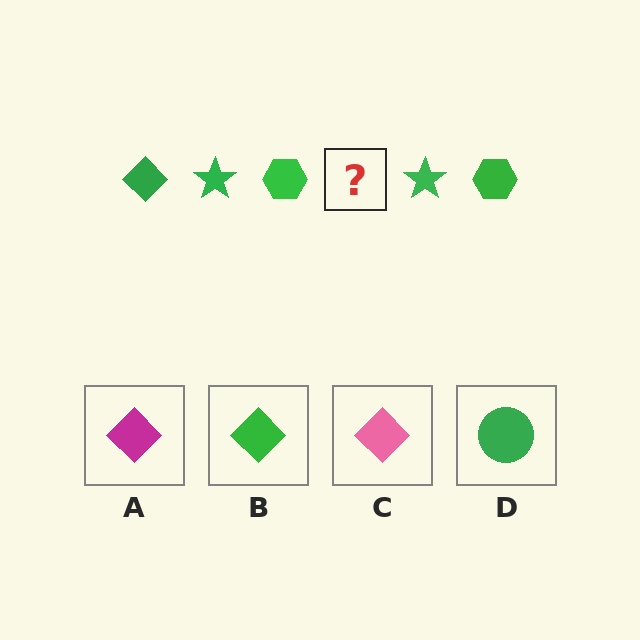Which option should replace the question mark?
Option B.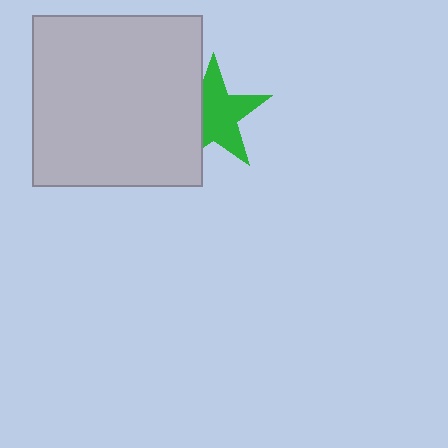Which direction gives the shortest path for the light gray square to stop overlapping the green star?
Moving left gives the shortest separation.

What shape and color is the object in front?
The object in front is a light gray square.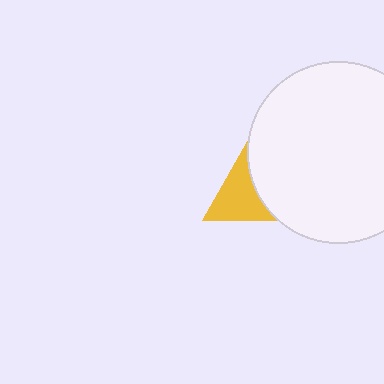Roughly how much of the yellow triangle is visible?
About half of it is visible (roughly 48%).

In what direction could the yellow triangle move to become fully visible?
The yellow triangle could move left. That would shift it out from behind the white circle entirely.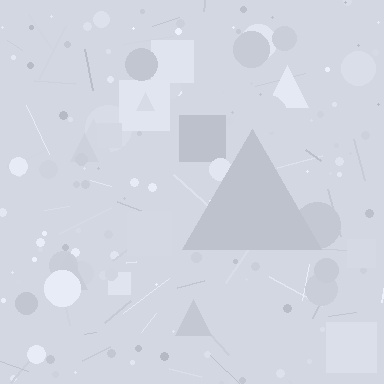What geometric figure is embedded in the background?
A triangle is embedded in the background.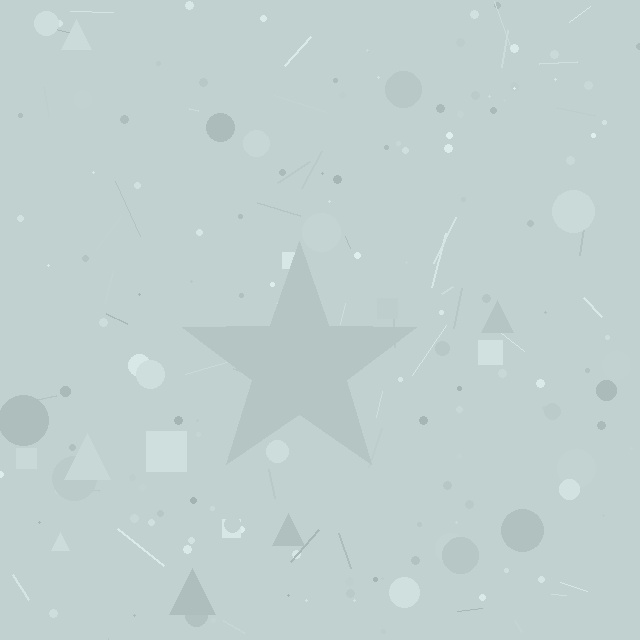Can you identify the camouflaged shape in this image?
The camouflaged shape is a star.